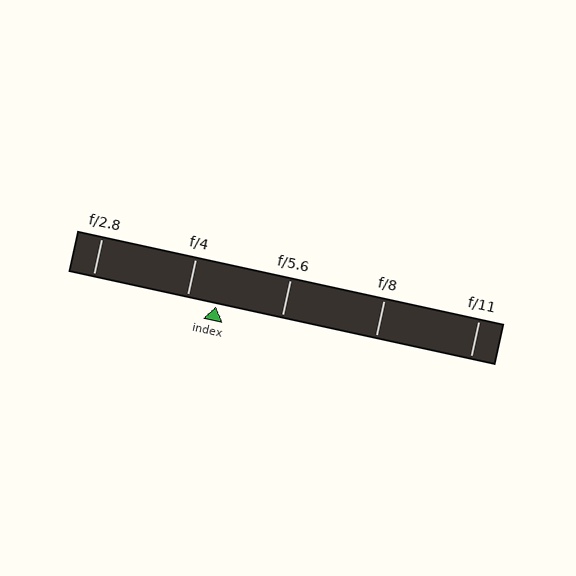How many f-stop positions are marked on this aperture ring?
There are 5 f-stop positions marked.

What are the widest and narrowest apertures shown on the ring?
The widest aperture shown is f/2.8 and the narrowest is f/11.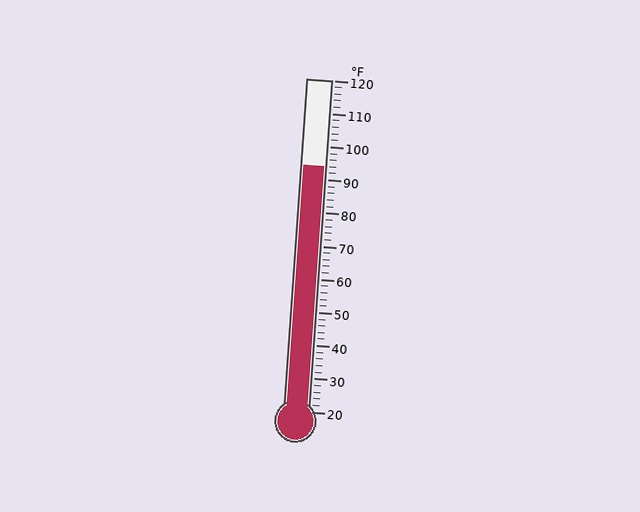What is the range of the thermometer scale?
The thermometer scale ranges from 20°F to 120°F.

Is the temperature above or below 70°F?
The temperature is above 70°F.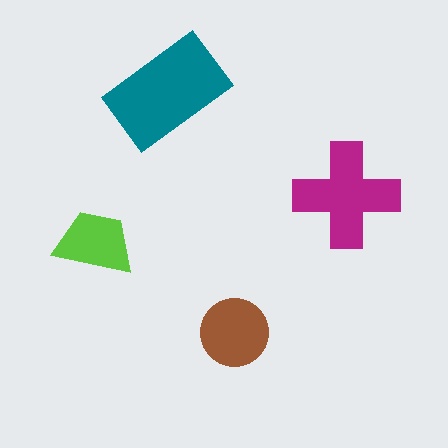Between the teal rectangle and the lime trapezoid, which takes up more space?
The teal rectangle.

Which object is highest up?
The teal rectangle is topmost.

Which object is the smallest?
The lime trapezoid.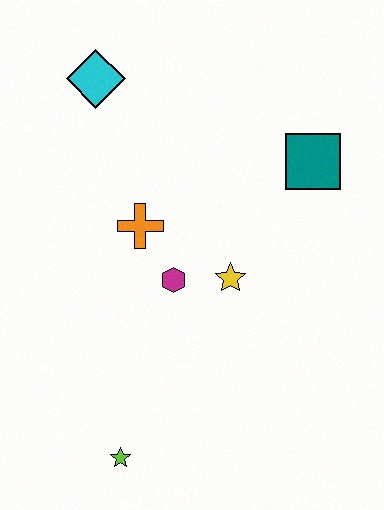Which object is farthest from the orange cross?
The lime star is farthest from the orange cross.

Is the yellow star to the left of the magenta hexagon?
No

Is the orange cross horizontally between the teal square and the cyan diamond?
Yes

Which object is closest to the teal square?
The yellow star is closest to the teal square.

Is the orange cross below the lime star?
No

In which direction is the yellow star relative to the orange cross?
The yellow star is to the right of the orange cross.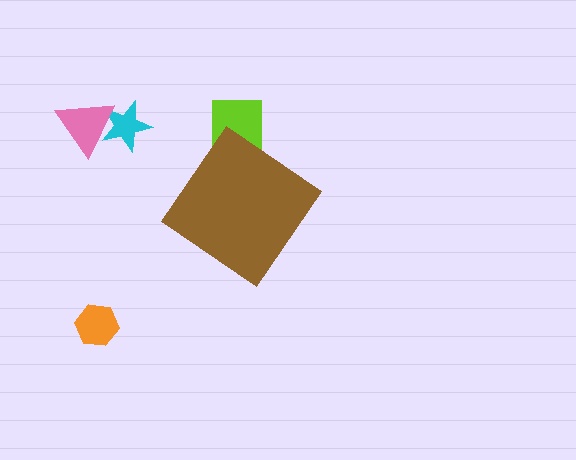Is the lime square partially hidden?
Yes, the lime square is partially hidden behind the brown diamond.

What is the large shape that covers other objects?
A brown diamond.